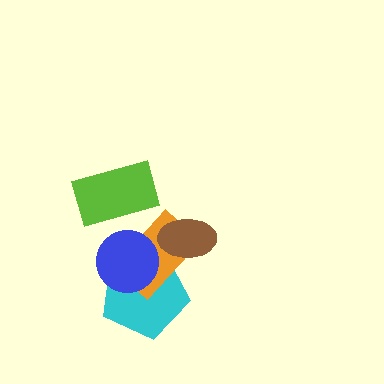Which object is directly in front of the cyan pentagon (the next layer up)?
The orange rectangle is directly in front of the cyan pentagon.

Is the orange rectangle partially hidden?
Yes, it is partially covered by another shape.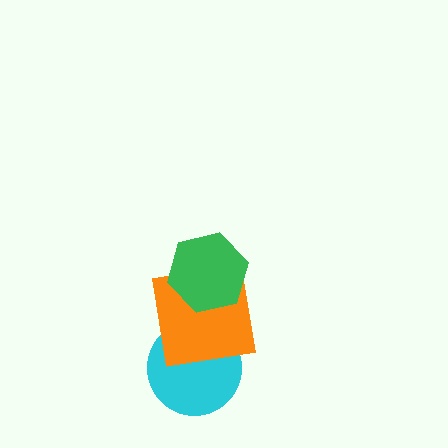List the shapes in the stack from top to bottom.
From top to bottom: the green hexagon, the orange square, the cyan circle.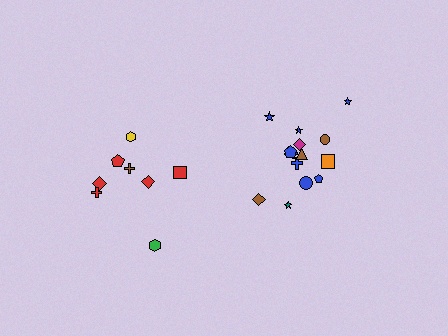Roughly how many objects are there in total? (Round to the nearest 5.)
Roughly 25 objects in total.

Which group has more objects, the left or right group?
The right group.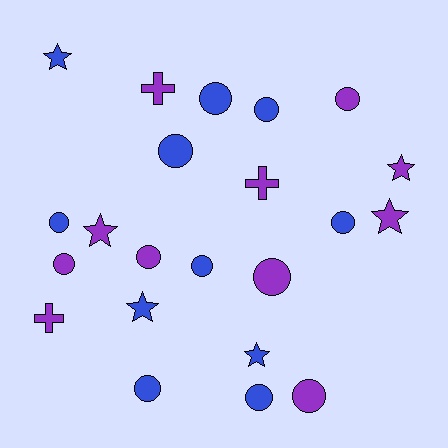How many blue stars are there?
There are 3 blue stars.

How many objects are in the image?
There are 22 objects.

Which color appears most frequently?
Blue, with 11 objects.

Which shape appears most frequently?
Circle, with 13 objects.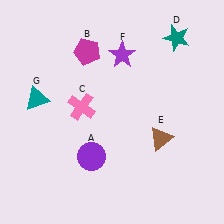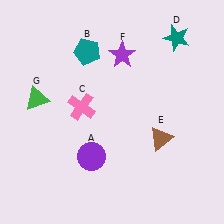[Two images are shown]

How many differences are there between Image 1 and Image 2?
There are 2 differences between the two images.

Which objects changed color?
B changed from magenta to teal. G changed from teal to green.